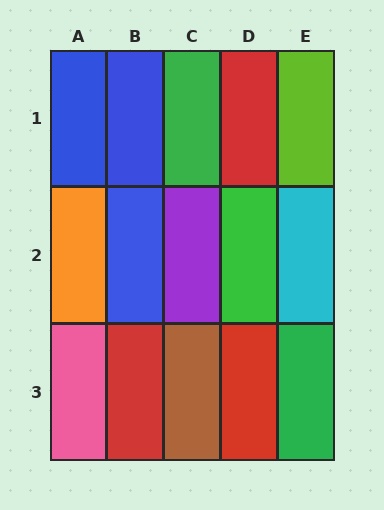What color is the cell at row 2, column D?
Green.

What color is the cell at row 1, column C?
Green.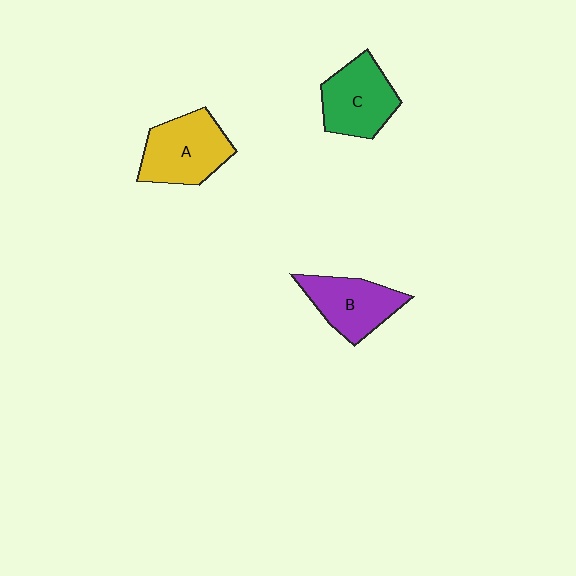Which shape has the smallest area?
Shape B (purple).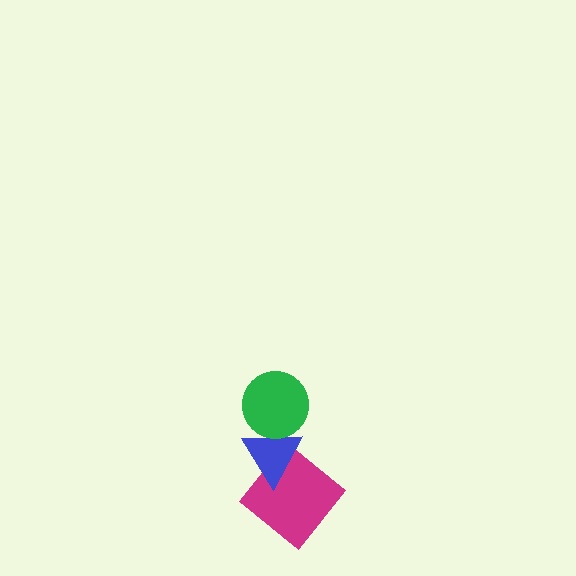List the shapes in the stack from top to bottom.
From top to bottom: the green circle, the blue triangle, the magenta diamond.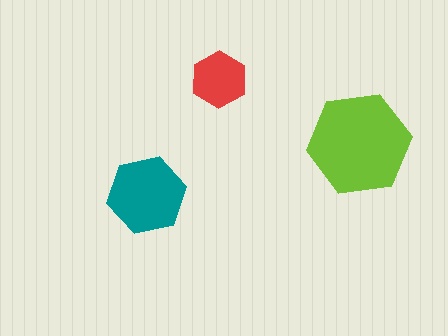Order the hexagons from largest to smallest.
the lime one, the teal one, the red one.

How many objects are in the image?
There are 3 objects in the image.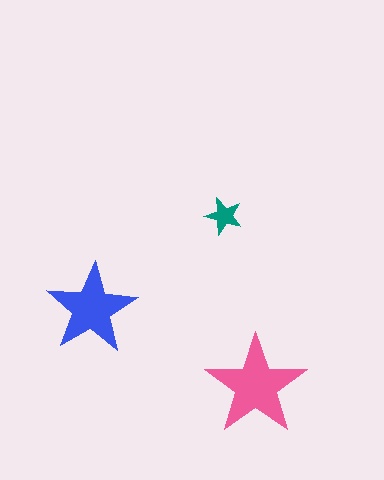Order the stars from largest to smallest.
the pink one, the blue one, the teal one.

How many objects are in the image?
There are 3 objects in the image.